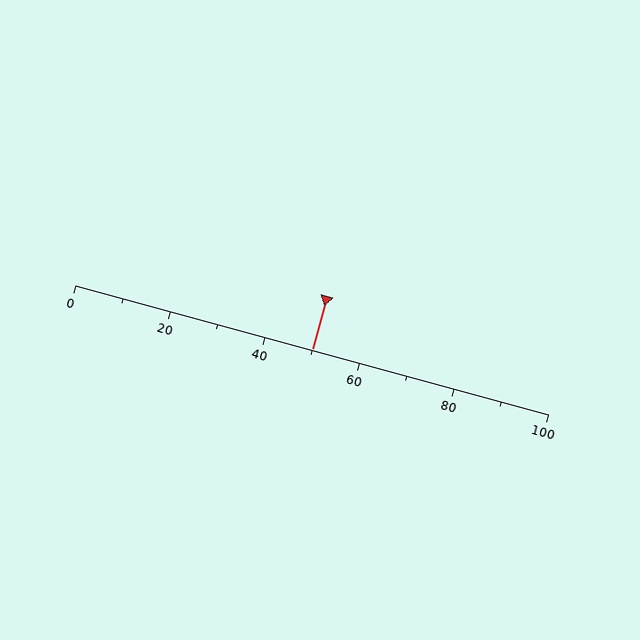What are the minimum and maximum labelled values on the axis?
The axis runs from 0 to 100.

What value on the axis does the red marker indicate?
The marker indicates approximately 50.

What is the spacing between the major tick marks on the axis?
The major ticks are spaced 20 apart.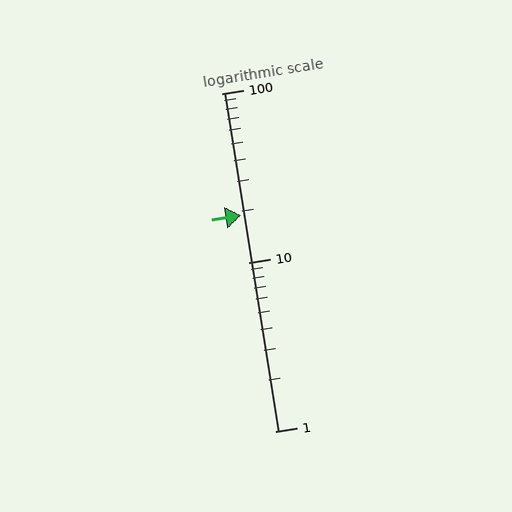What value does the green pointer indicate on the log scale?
The pointer indicates approximately 19.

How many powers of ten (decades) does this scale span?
The scale spans 2 decades, from 1 to 100.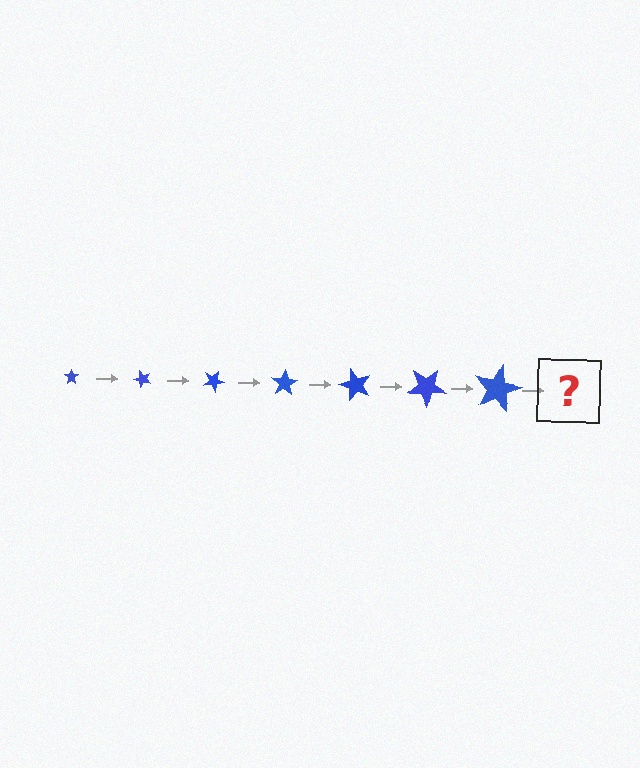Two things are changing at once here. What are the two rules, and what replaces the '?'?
The two rules are that the star grows larger each step and it rotates 50 degrees each step. The '?' should be a star, larger than the previous one and rotated 350 degrees from the start.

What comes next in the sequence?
The next element should be a star, larger than the previous one and rotated 350 degrees from the start.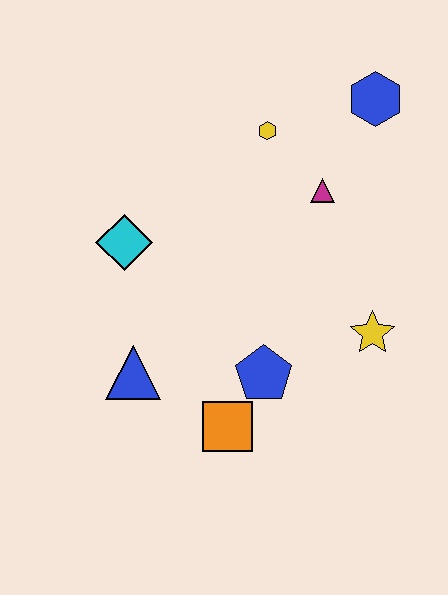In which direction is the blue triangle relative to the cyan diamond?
The blue triangle is below the cyan diamond.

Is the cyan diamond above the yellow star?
Yes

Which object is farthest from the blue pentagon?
The blue hexagon is farthest from the blue pentagon.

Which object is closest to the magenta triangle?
The yellow hexagon is closest to the magenta triangle.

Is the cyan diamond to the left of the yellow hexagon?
Yes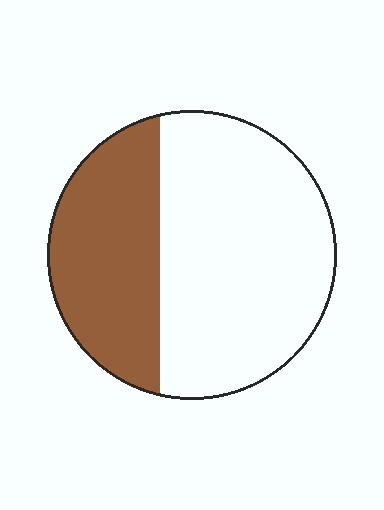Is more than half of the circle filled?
No.